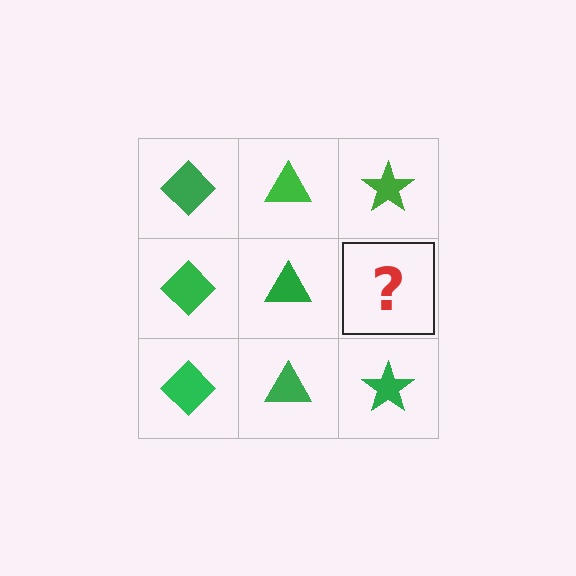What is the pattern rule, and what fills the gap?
The rule is that each column has a consistent shape. The gap should be filled with a green star.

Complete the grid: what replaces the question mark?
The question mark should be replaced with a green star.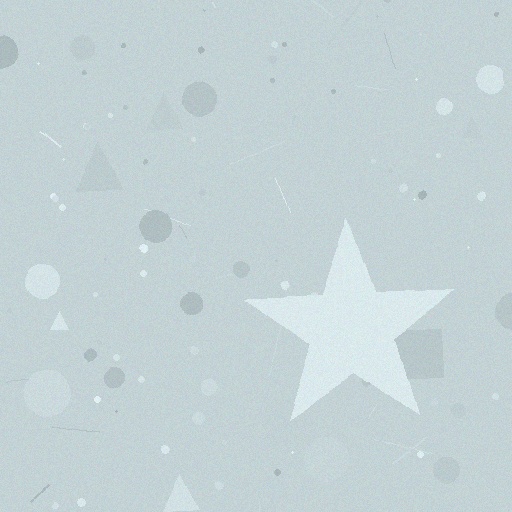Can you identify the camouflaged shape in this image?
The camouflaged shape is a star.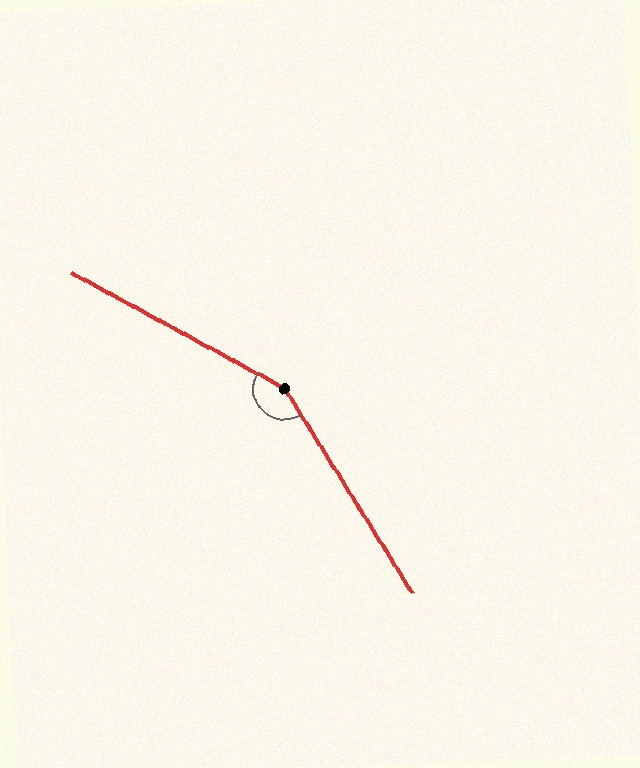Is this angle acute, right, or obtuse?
It is obtuse.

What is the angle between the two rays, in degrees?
Approximately 150 degrees.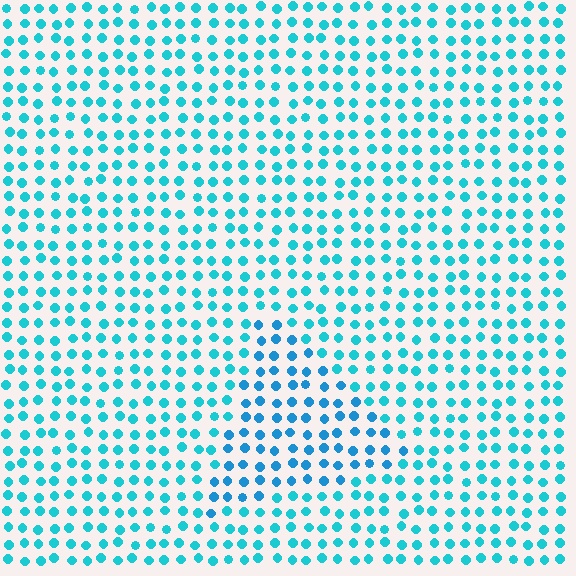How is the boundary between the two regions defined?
The boundary is defined purely by a slight shift in hue (about 19 degrees). Spacing, size, and orientation are identical on both sides.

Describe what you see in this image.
The image is filled with small cyan elements in a uniform arrangement. A triangle-shaped region is visible where the elements are tinted to a slightly different hue, forming a subtle color boundary.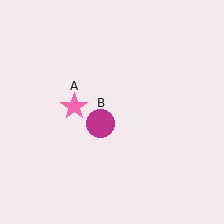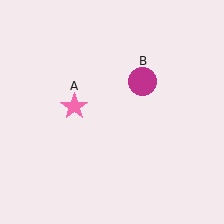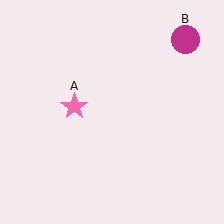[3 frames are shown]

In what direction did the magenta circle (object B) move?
The magenta circle (object B) moved up and to the right.